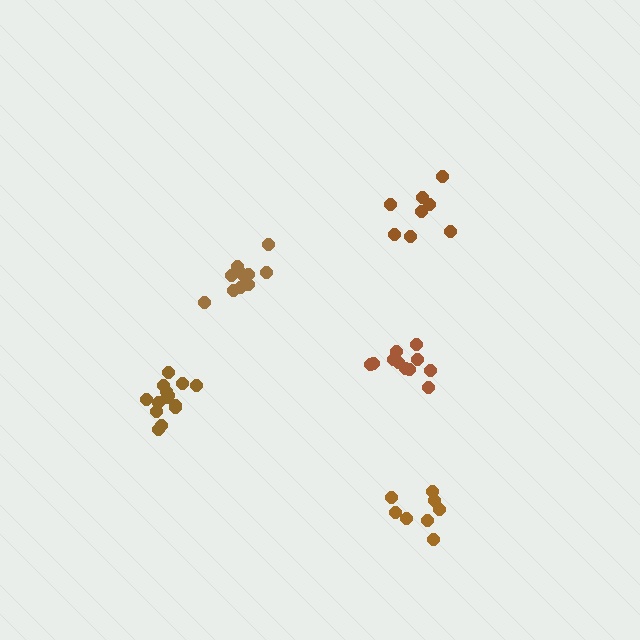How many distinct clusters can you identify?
There are 5 distinct clusters.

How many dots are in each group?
Group 1: 8 dots, Group 2: 10 dots, Group 3: 8 dots, Group 4: 14 dots, Group 5: 11 dots (51 total).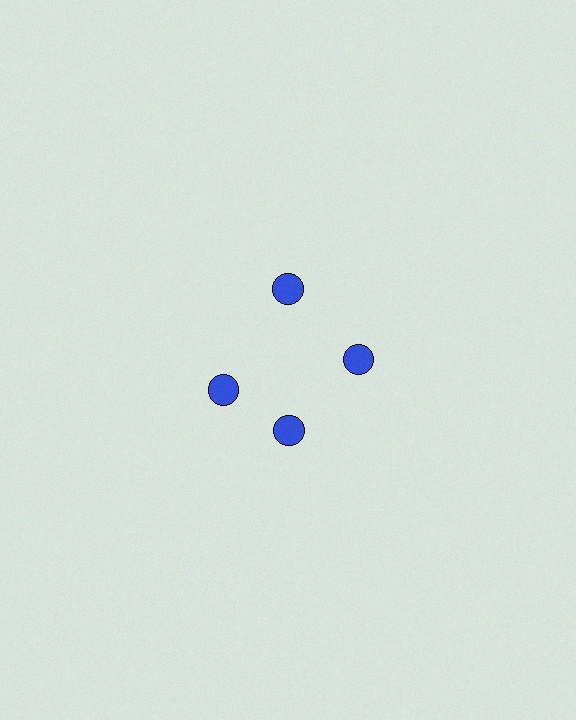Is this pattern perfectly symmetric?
No. The 4 blue circles are arranged in a ring, but one element near the 9 o'clock position is rotated out of alignment along the ring, breaking the 4-fold rotational symmetry.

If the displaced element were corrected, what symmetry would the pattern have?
It would have 4-fold rotational symmetry — the pattern would map onto itself every 90 degrees.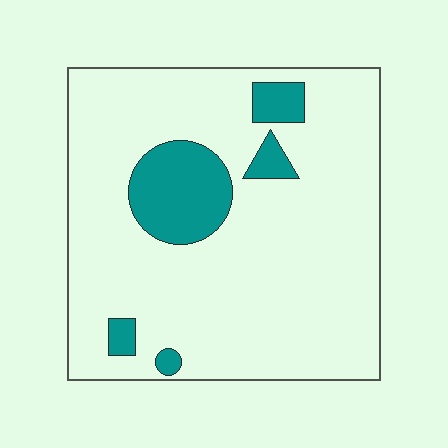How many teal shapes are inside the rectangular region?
5.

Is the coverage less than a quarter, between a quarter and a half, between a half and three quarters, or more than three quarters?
Less than a quarter.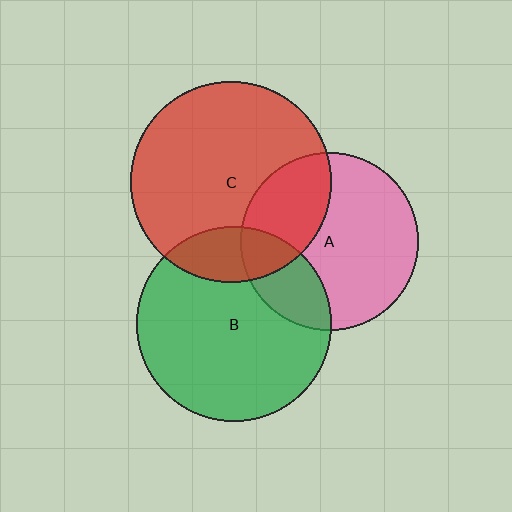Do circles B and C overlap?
Yes.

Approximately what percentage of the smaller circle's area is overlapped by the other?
Approximately 20%.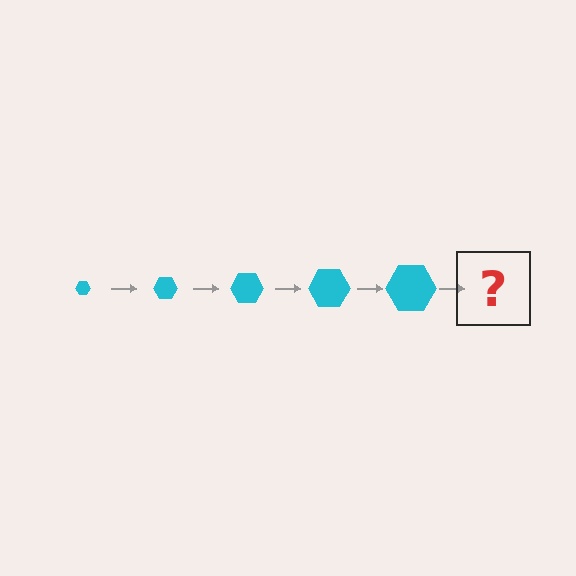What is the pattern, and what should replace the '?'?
The pattern is that the hexagon gets progressively larger each step. The '?' should be a cyan hexagon, larger than the previous one.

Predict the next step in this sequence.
The next step is a cyan hexagon, larger than the previous one.